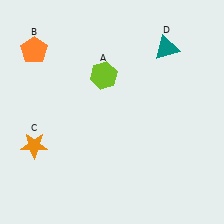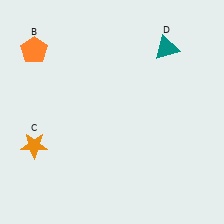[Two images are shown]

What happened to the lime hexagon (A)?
The lime hexagon (A) was removed in Image 2. It was in the top-left area of Image 1.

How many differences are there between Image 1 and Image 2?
There is 1 difference between the two images.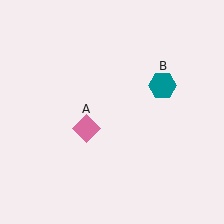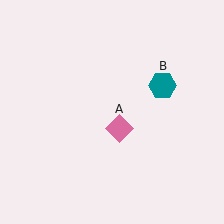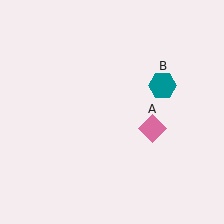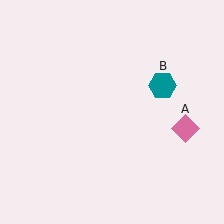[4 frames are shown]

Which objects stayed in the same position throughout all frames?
Teal hexagon (object B) remained stationary.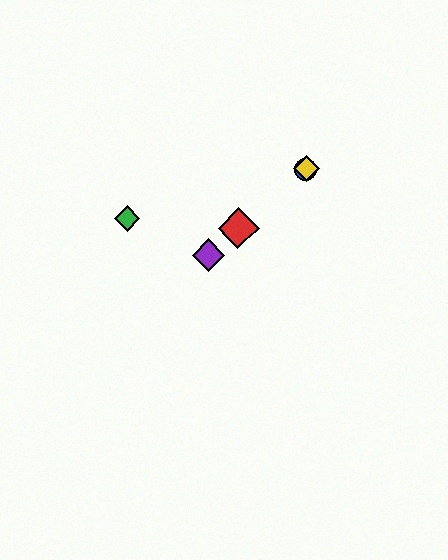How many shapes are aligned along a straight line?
4 shapes (the red diamond, the blue circle, the yellow diamond, the purple diamond) are aligned along a straight line.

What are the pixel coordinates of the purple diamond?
The purple diamond is at (208, 255).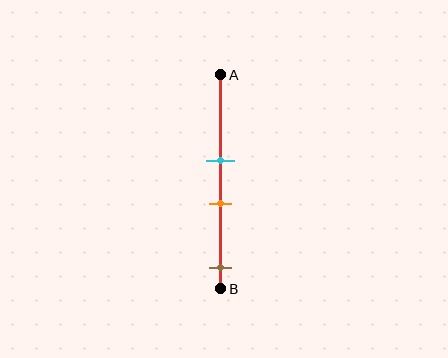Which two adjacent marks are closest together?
The cyan and orange marks are the closest adjacent pair.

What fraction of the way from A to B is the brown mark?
The brown mark is approximately 90% (0.9) of the way from A to B.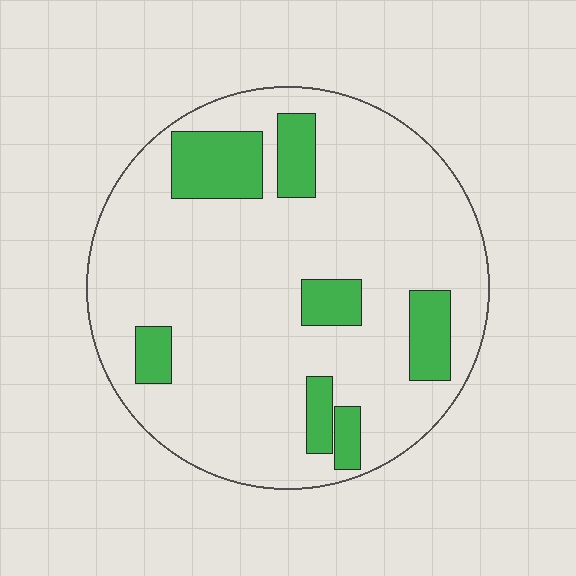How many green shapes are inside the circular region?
7.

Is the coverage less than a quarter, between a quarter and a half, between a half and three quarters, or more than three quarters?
Less than a quarter.